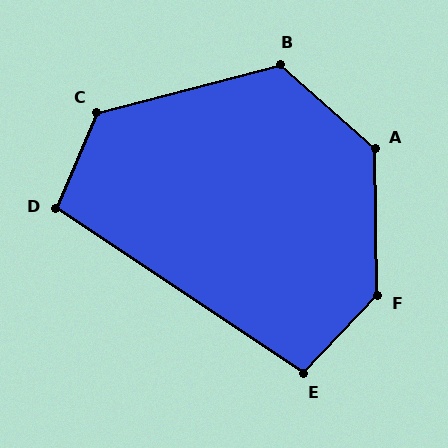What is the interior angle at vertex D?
Approximately 100 degrees (obtuse).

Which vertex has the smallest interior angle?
E, at approximately 100 degrees.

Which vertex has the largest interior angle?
F, at approximately 136 degrees.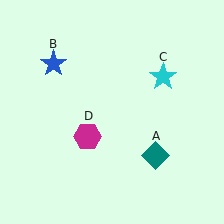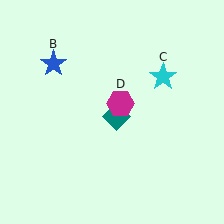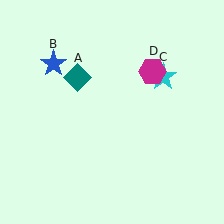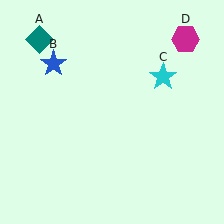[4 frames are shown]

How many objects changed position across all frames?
2 objects changed position: teal diamond (object A), magenta hexagon (object D).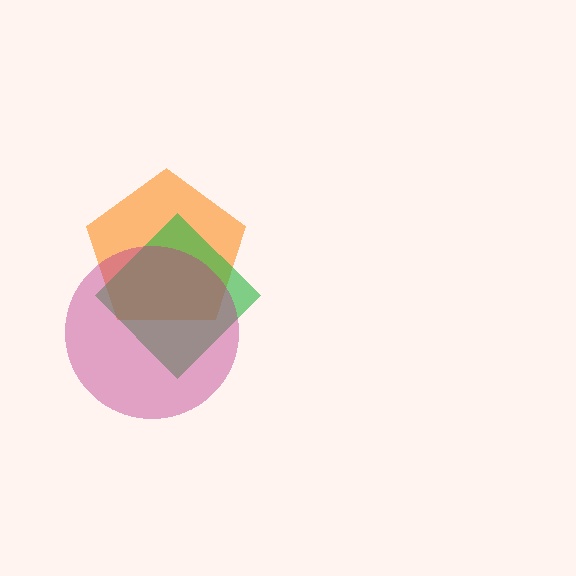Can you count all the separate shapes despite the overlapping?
Yes, there are 3 separate shapes.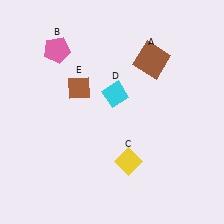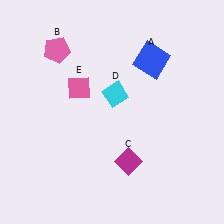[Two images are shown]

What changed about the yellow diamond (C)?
In Image 1, C is yellow. In Image 2, it changed to magenta.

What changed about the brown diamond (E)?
In Image 1, E is brown. In Image 2, it changed to pink.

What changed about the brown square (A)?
In Image 1, A is brown. In Image 2, it changed to blue.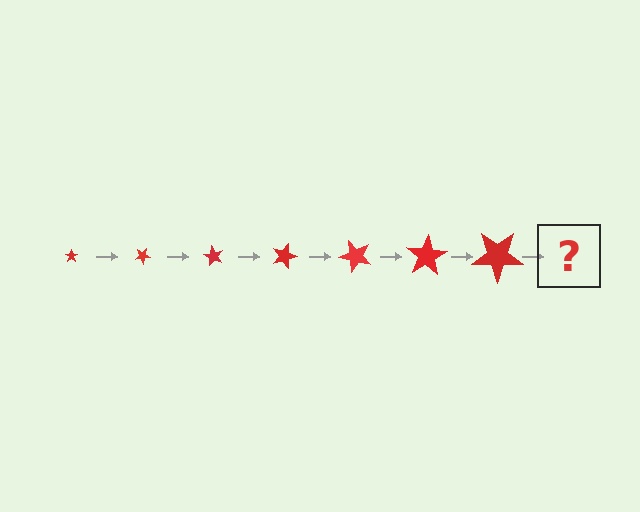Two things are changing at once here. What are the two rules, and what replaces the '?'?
The two rules are that the star grows larger each step and it rotates 30 degrees each step. The '?' should be a star, larger than the previous one and rotated 210 degrees from the start.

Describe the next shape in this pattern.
It should be a star, larger than the previous one and rotated 210 degrees from the start.